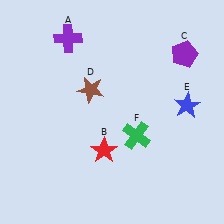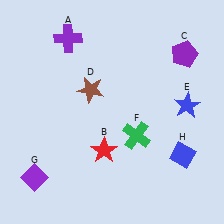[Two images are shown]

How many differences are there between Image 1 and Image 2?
There are 2 differences between the two images.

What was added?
A purple diamond (G), a blue diamond (H) were added in Image 2.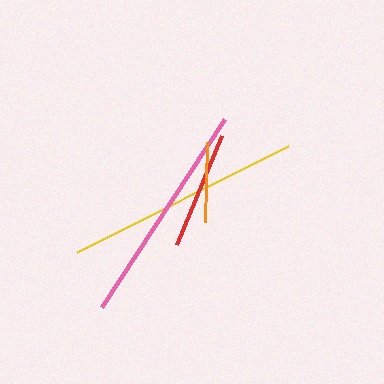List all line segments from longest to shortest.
From longest to shortest: yellow, pink, red, orange.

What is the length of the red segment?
The red segment is approximately 118 pixels long.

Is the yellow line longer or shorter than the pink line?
The yellow line is longer than the pink line.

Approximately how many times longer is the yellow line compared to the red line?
The yellow line is approximately 2.0 times the length of the red line.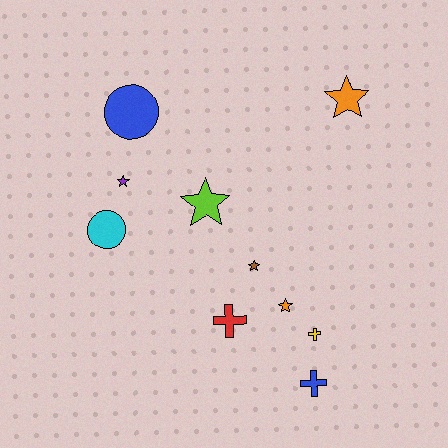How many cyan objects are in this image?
There is 1 cyan object.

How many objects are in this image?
There are 10 objects.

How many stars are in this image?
There are 5 stars.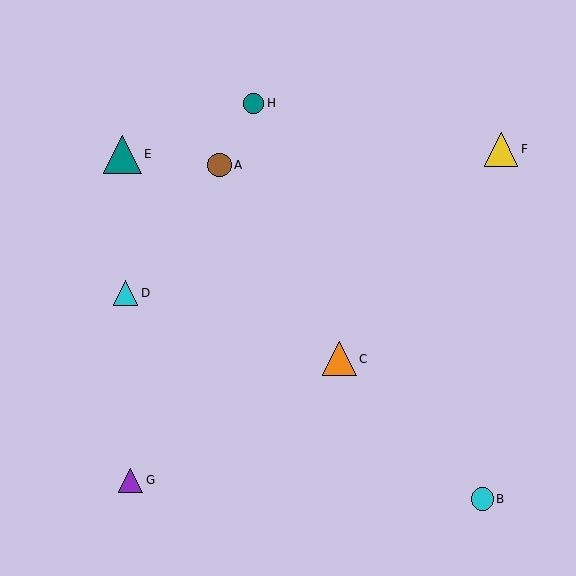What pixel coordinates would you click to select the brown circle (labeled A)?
Click at (219, 165) to select the brown circle A.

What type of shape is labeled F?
Shape F is a yellow triangle.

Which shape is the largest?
The teal triangle (labeled E) is the largest.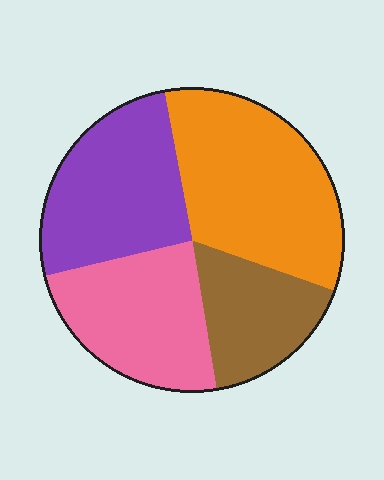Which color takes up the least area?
Brown, at roughly 15%.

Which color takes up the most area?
Orange, at roughly 35%.